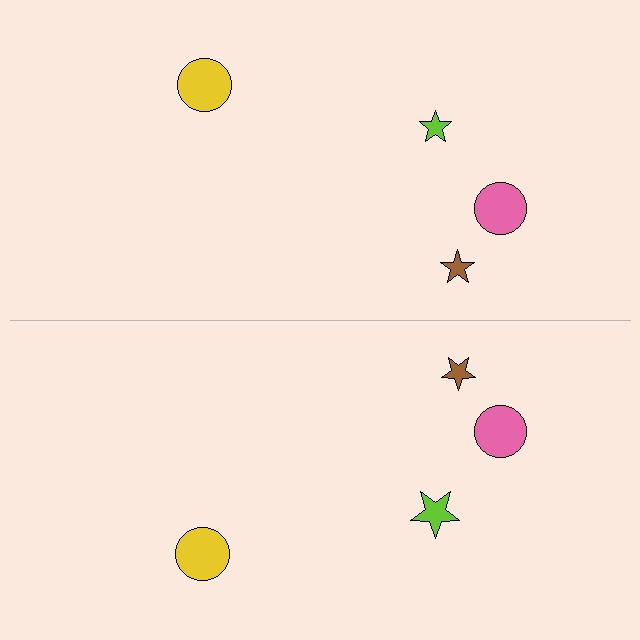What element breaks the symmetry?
The lime star on the bottom side has a different size than its mirror counterpart.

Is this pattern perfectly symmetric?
No, the pattern is not perfectly symmetric. The lime star on the bottom side has a different size than its mirror counterpart.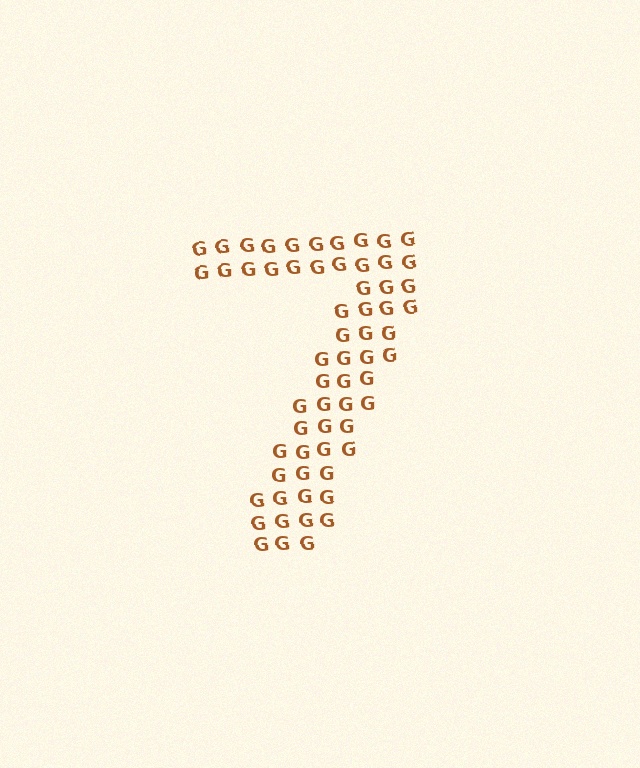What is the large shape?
The large shape is the digit 7.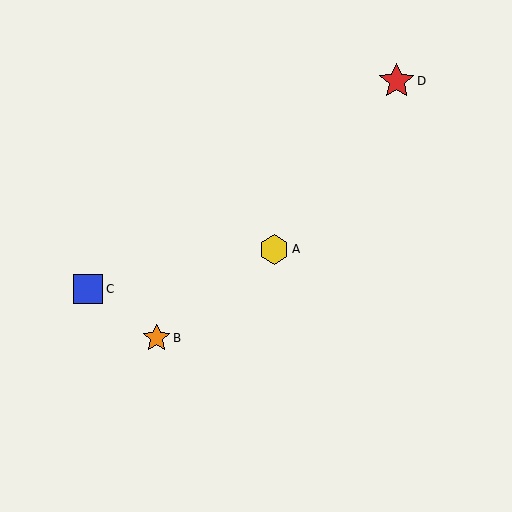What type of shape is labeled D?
Shape D is a red star.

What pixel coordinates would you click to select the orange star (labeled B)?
Click at (157, 338) to select the orange star B.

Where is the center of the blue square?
The center of the blue square is at (88, 289).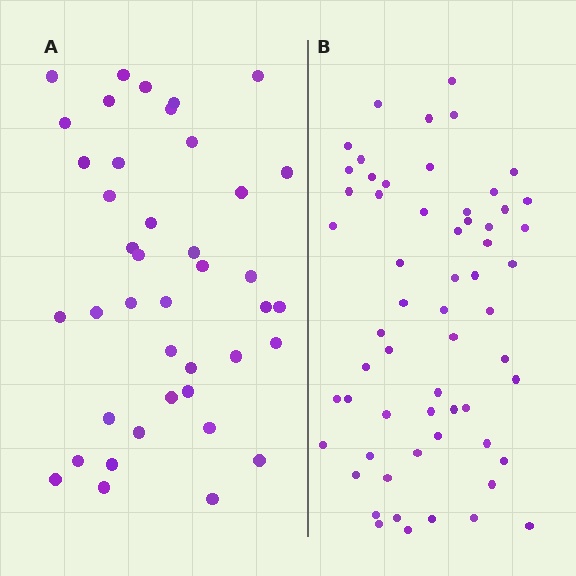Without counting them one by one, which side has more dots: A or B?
Region B (the right region) has more dots.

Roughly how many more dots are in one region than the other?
Region B has approximately 20 more dots than region A.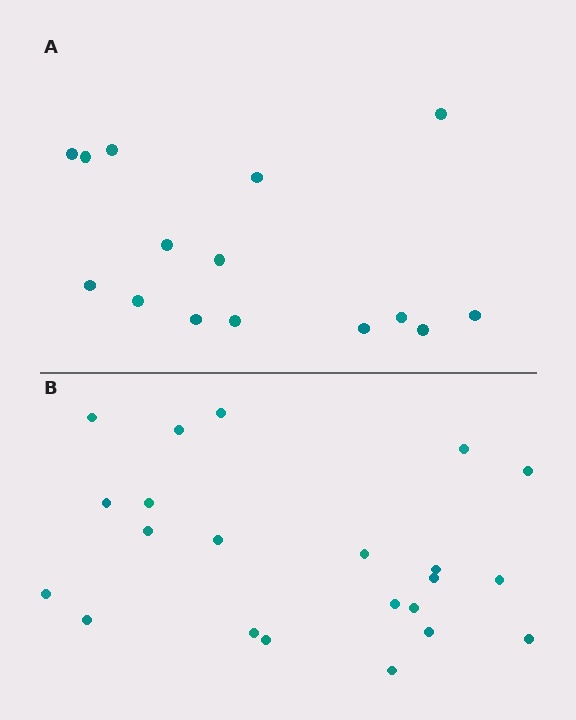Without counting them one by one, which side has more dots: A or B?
Region B (the bottom region) has more dots.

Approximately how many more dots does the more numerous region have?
Region B has roughly 8 or so more dots than region A.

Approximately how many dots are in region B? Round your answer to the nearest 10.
About 20 dots. (The exact count is 22, which rounds to 20.)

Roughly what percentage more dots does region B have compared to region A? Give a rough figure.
About 45% more.